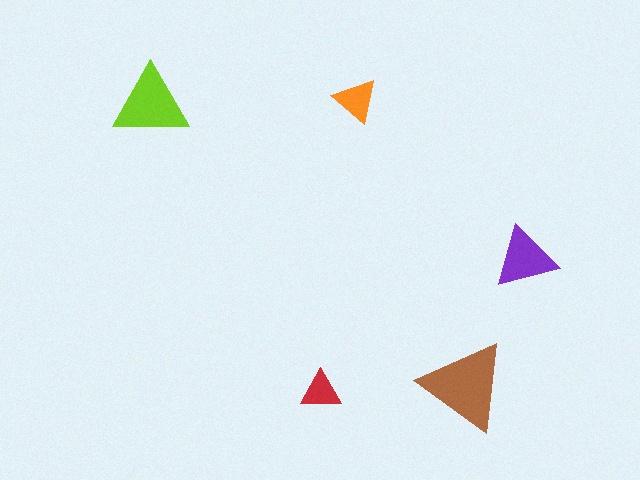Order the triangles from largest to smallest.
the brown one, the lime one, the purple one, the orange one, the red one.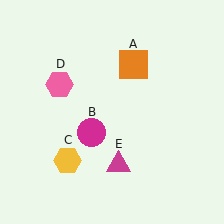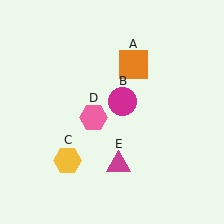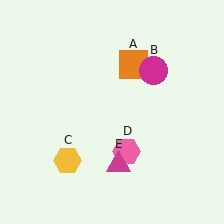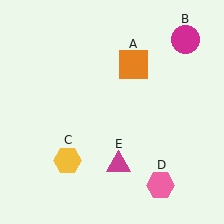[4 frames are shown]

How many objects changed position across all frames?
2 objects changed position: magenta circle (object B), pink hexagon (object D).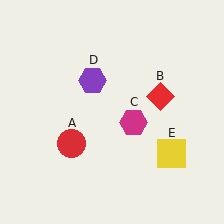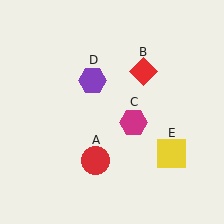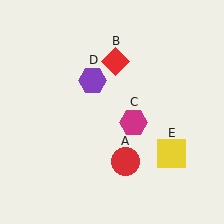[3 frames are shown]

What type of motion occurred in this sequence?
The red circle (object A), red diamond (object B) rotated counterclockwise around the center of the scene.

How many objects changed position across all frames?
2 objects changed position: red circle (object A), red diamond (object B).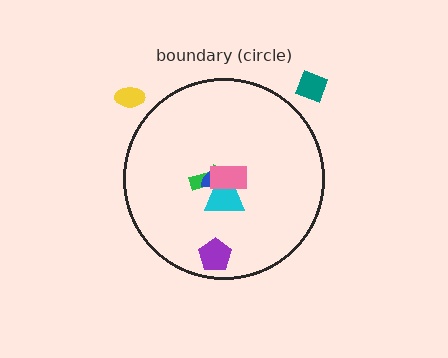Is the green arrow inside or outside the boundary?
Inside.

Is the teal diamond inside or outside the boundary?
Outside.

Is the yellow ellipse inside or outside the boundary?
Outside.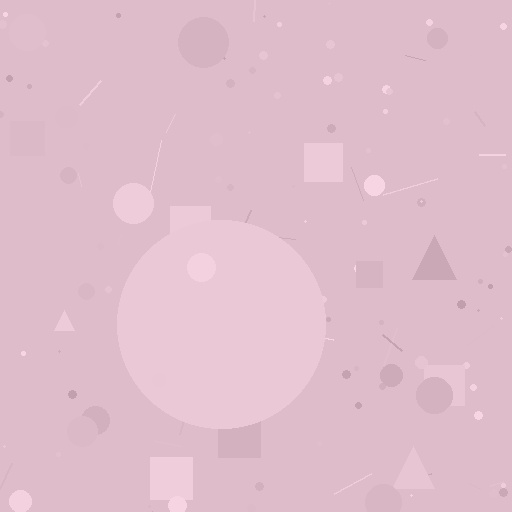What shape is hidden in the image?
A circle is hidden in the image.